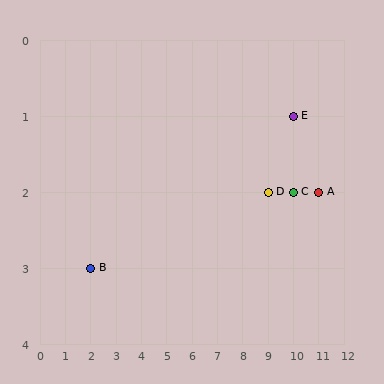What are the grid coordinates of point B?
Point B is at grid coordinates (2, 3).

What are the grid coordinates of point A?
Point A is at grid coordinates (11, 2).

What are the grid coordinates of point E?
Point E is at grid coordinates (10, 1).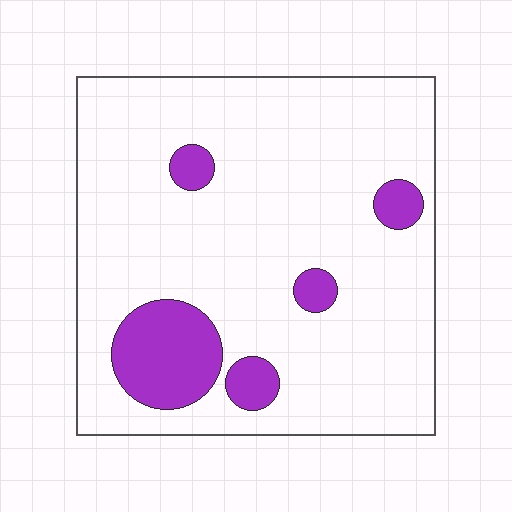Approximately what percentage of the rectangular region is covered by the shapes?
Approximately 15%.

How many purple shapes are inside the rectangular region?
5.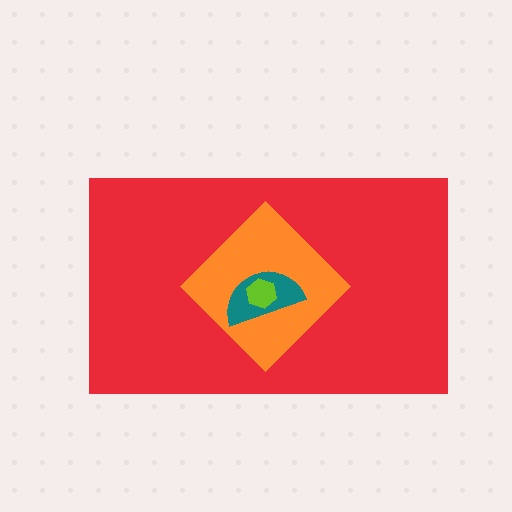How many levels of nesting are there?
4.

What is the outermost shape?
The red rectangle.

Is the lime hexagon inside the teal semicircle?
Yes.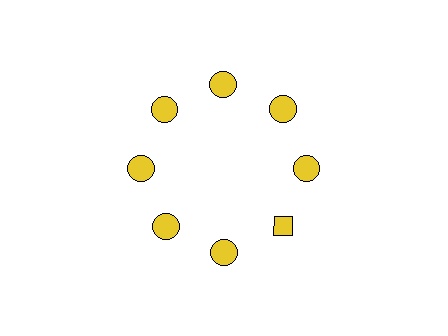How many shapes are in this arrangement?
There are 8 shapes arranged in a ring pattern.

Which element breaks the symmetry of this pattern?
The yellow diamond at roughly the 4 o'clock position breaks the symmetry. All other shapes are yellow circles.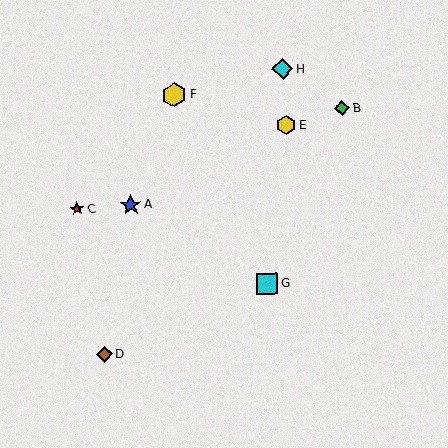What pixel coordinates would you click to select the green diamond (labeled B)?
Click at (342, 108) to select the green diamond B.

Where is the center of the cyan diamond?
The center of the cyan diamond is at (283, 69).